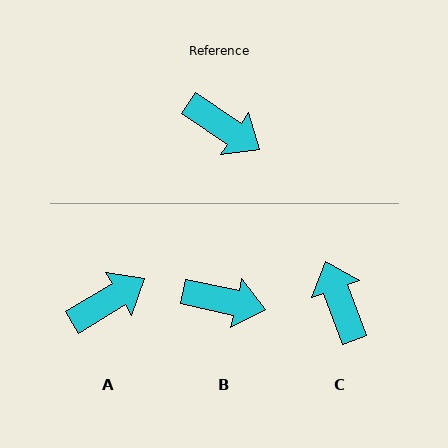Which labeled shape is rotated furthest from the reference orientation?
C, about 144 degrees away.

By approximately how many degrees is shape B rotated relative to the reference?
Approximately 21 degrees counter-clockwise.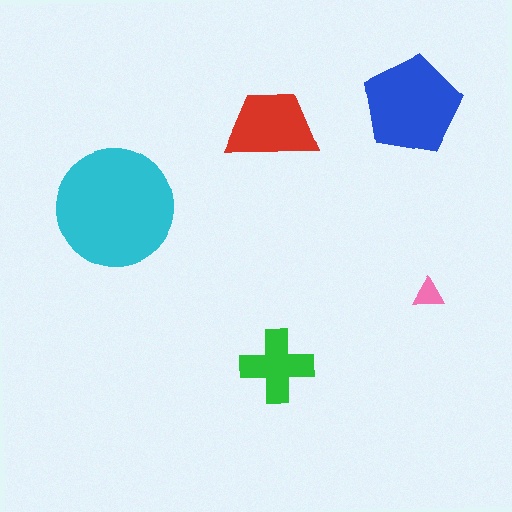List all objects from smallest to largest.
The pink triangle, the green cross, the red trapezoid, the blue pentagon, the cyan circle.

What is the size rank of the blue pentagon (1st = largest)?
2nd.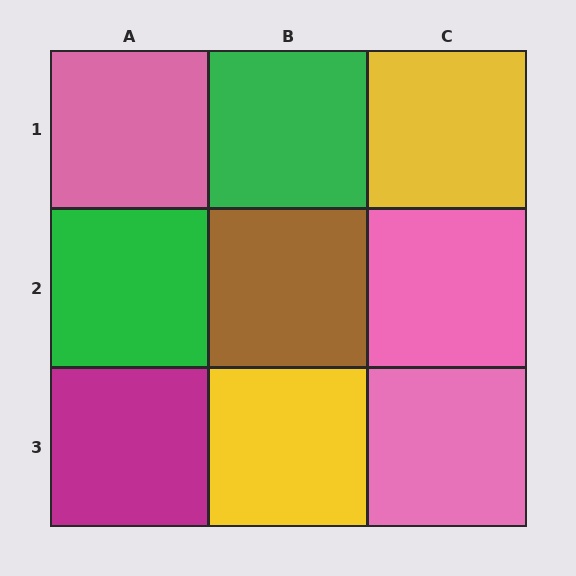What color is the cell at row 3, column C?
Pink.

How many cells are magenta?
1 cell is magenta.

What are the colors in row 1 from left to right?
Pink, green, yellow.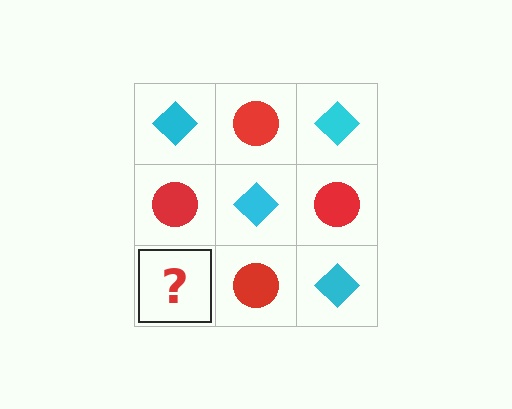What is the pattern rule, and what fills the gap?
The rule is that it alternates cyan diamond and red circle in a checkerboard pattern. The gap should be filled with a cyan diamond.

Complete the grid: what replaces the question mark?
The question mark should be replaced with a cyan diamond.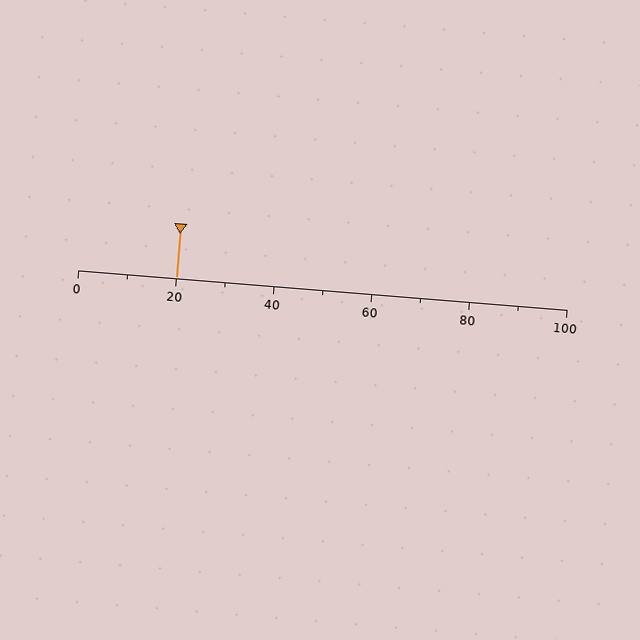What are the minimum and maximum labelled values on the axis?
The axis runs from 0 to 100.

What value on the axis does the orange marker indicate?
The marker indicates approximately 20.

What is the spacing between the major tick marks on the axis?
The major ticks are spaced 20 apart.